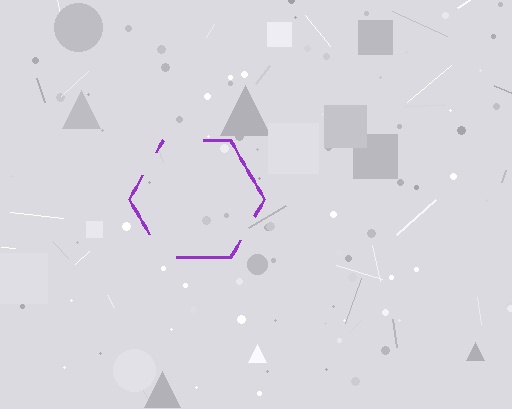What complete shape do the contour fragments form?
The contour fragments form a hexagon.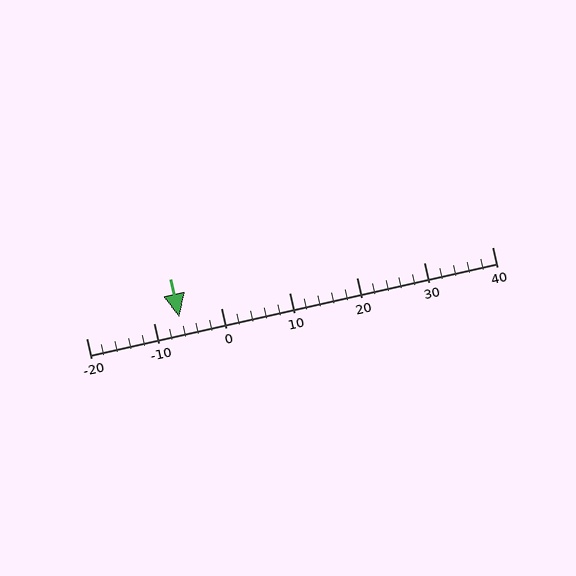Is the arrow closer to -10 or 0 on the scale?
The arrow is closer to -10.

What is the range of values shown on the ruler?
The ruler shows values from -20 to 40.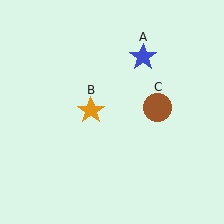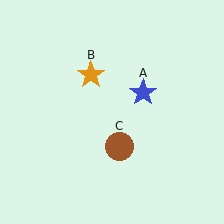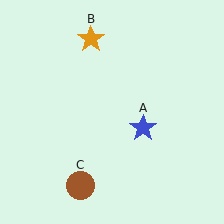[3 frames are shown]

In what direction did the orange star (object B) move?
The orange star (object B) moved up.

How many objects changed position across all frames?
3 objects changed position: blue star (object A), orange star (object B), brown circle (object C).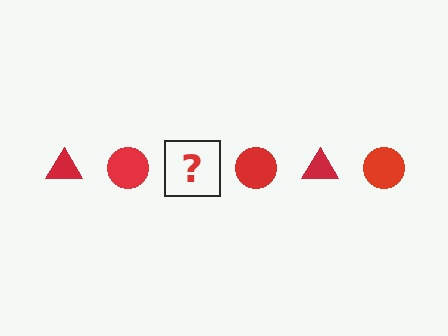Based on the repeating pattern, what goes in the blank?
The blank should be a red triangle.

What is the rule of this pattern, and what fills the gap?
The rule is that the pattern cycles through triangle, circle shapes in red. The gap should be filled with a red triangle.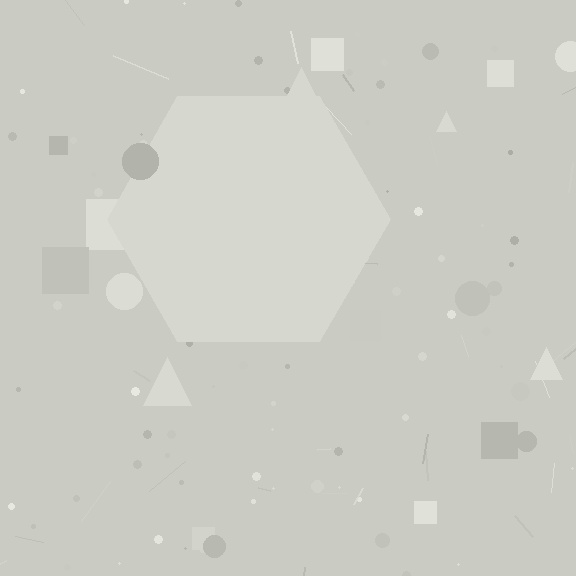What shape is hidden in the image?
A hexagon is hidden in the image.